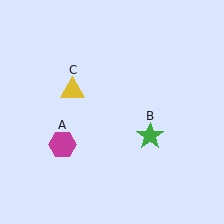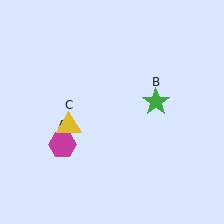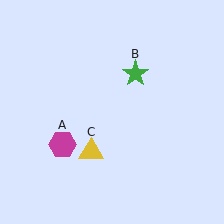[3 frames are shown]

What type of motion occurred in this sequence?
The green star (object B), yellow triangle (object C) rotated counterclockwise around the center of the scene.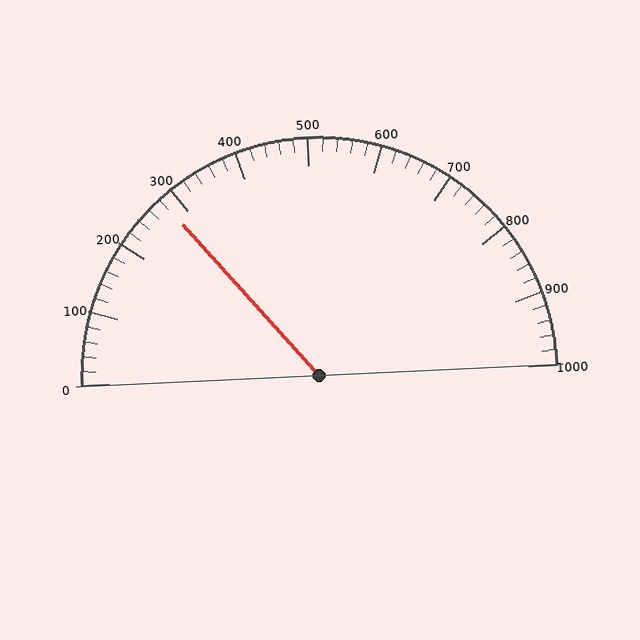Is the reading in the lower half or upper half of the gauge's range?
The reading is in the lower half of the range (0 to 1000).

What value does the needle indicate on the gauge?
The needle indicates approximately 280.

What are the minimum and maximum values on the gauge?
The gauge ranges from 0 to 1000.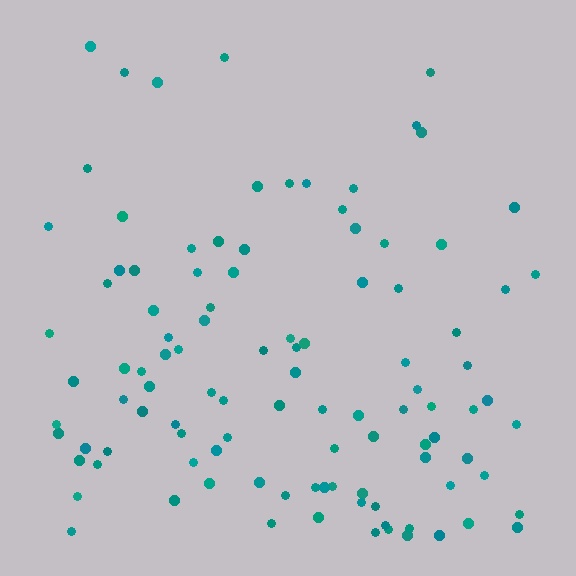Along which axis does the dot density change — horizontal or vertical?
Vertical.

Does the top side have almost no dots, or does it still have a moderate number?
Still a moderate number, just noticeably fewer than the bottom.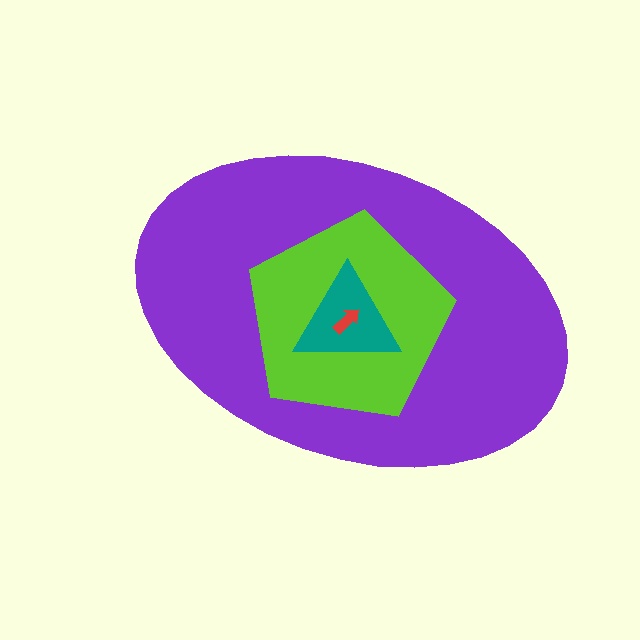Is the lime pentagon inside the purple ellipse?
Yes.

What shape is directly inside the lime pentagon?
The teal triangle.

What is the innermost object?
The red arrow.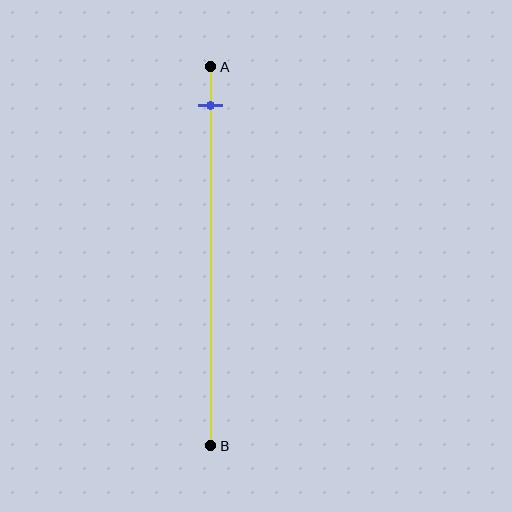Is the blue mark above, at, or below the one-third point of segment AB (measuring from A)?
The blue mark is above the one-third point of segment AB.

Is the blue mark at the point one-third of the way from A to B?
No, the mark is at about 10% from A, not at the 33% one-third point.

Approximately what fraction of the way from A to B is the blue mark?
The blue mark is approximately 10% of the way from A to B.